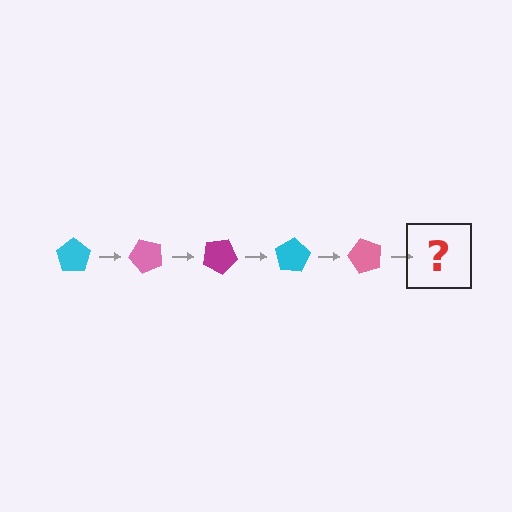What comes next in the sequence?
The next element should be a magenta pentagon, rotated 250 degrees from the start.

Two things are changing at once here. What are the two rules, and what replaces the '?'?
The two rules are that it rotates 50 degrees each step and the color cycles through cyan, pink, and magenta. The '?' should be a magenta pentagon, rotated 250 degrees from the start.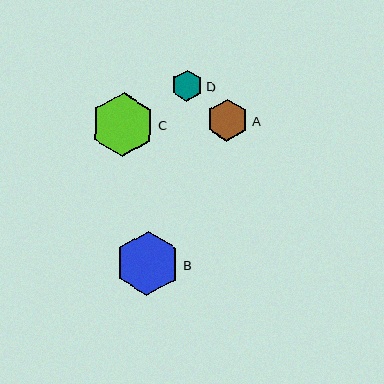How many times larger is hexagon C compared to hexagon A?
Hexagon C is approximately 1.5 times the size of hexagon A.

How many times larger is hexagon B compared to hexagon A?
Hexagon B is approximately 1.5 times the size of hexagon A.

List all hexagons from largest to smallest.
From largest to smallest: B, C, A, D.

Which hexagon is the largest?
Hexagon B is the largest with a size of approximately 65 pixels.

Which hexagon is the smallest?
Hexagon D is the smallest with a size of approximately 31 pixels.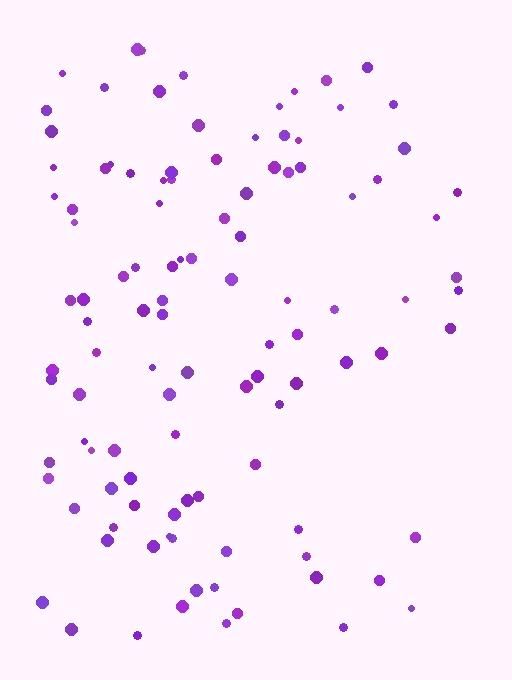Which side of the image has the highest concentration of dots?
The left.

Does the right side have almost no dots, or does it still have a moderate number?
Still a moderate number, just noticeably fewer than the left.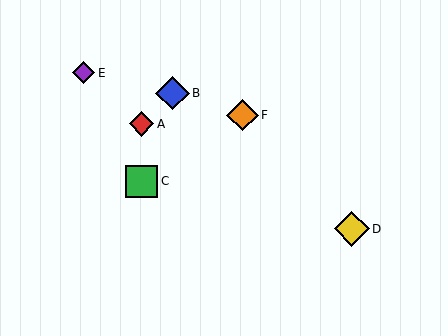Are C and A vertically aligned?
Yes, both are at x≈142.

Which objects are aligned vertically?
Objects A, C are aligned vertically.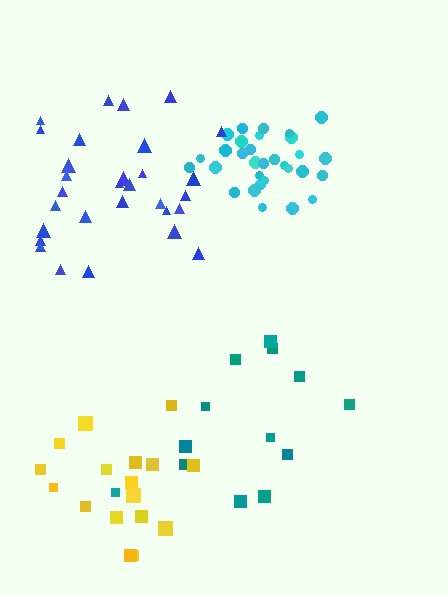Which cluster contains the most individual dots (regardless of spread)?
Cyan (31).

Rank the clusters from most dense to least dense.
cyan, blue, yellow, teal.